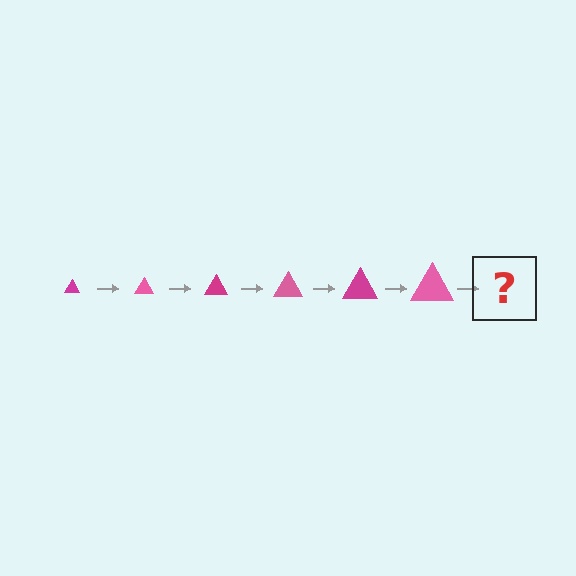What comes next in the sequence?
The next element should be a magenta triangle, larger than the previous one.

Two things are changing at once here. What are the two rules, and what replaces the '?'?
The two rules are that the triangle grows larger each step and the color cycles through magenta and pink. The '?' should be a magenta triangle, larger than the previous one.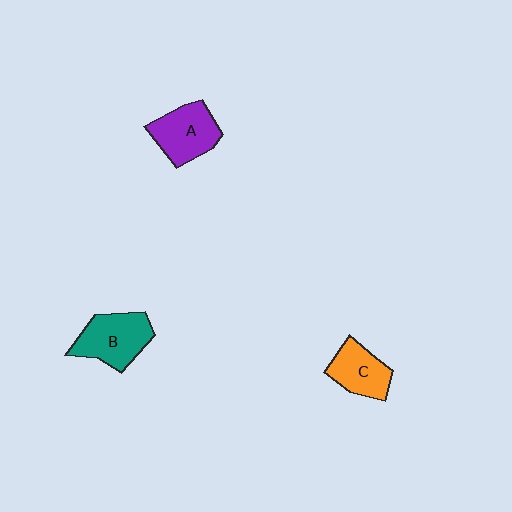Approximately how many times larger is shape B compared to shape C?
Approximately 1.3 times.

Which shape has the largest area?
Shape B (teal).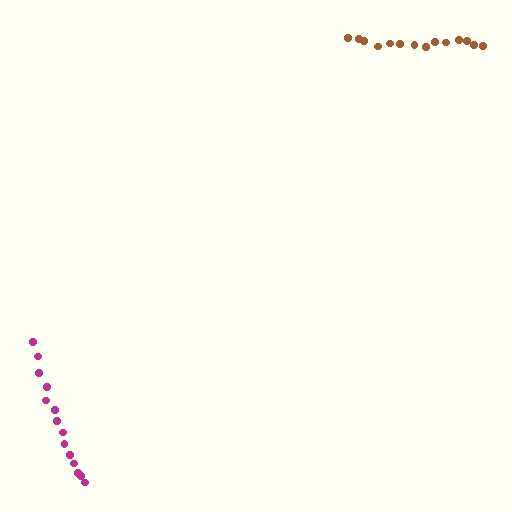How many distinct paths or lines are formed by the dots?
There are 2 distinct paths.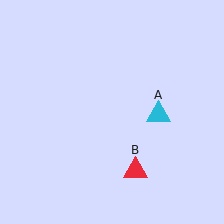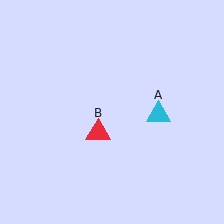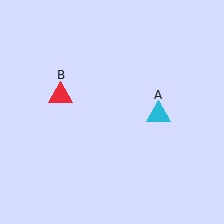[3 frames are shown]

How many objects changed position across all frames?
1 object changed position: red triangle (object B).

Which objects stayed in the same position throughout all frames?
Cyan triangle (object A) remained stationary.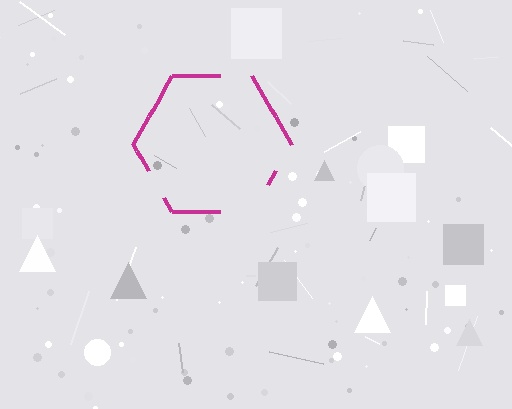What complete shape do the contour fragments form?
The contour fragments form a hexagon.